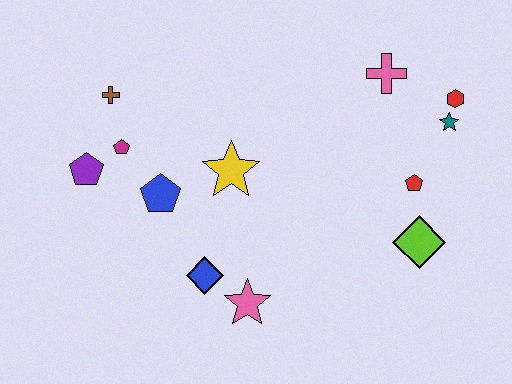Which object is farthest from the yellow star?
The red hexagon is farthest from the yellow star.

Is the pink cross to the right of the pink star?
Yes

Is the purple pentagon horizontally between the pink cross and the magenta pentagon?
No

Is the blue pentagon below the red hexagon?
Yes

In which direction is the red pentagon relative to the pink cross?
The red pentagon is below the pink cross.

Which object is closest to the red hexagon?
The teal star is closest to the red hexagon.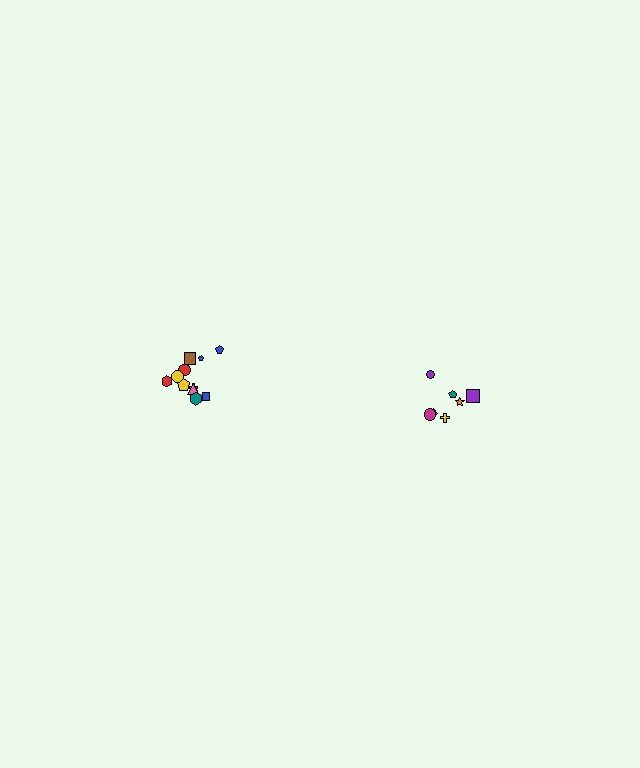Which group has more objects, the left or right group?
The left group.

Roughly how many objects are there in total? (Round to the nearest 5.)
Roughly 20 objects in total.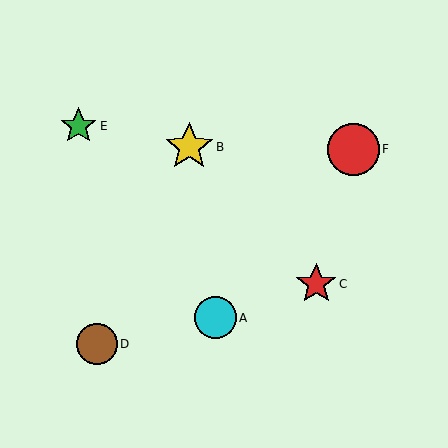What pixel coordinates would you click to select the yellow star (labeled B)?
Click at (189, 147) to select the yellow star B.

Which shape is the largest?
The red circle (labeled F) is the largest.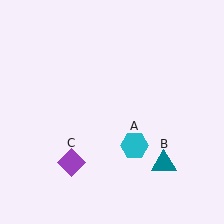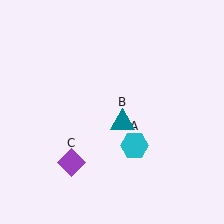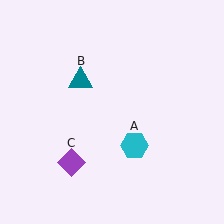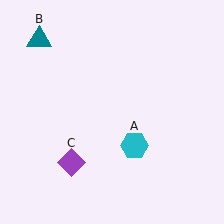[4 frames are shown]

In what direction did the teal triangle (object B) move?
The teal triangle (object B) moved up and to the left.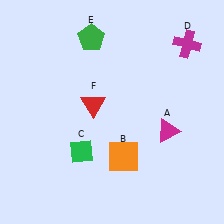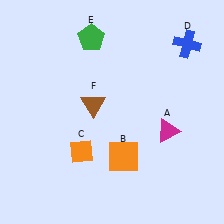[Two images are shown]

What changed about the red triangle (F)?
In Image 1, F is red. In Image 2, it changed to brown.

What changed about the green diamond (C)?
In Image 1, C is green. In Image 2, it changed to orange.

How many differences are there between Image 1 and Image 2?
There are 3 differences between the two images.